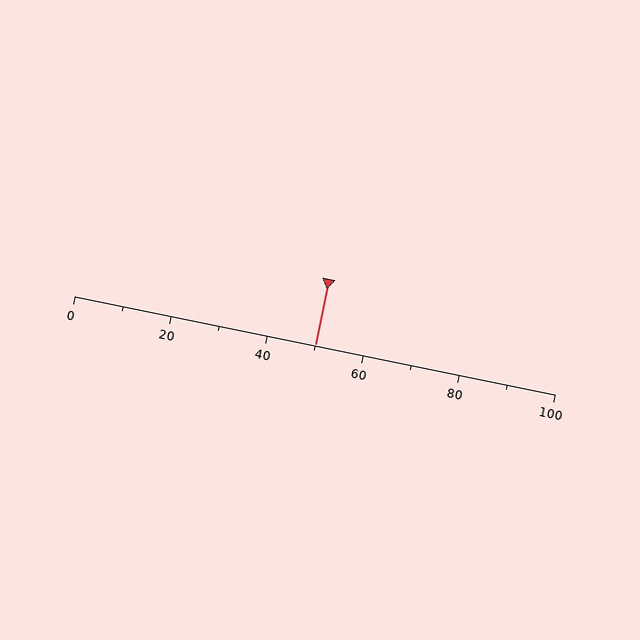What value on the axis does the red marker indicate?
The marker indicates approximately 50.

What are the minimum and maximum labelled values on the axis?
The axis runs from 0 to 100.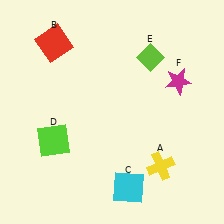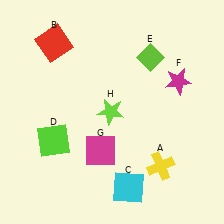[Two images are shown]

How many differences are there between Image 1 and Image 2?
There are 2 differences between the two images.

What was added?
A magenta square (G), a lime star (H) were added in Image 2.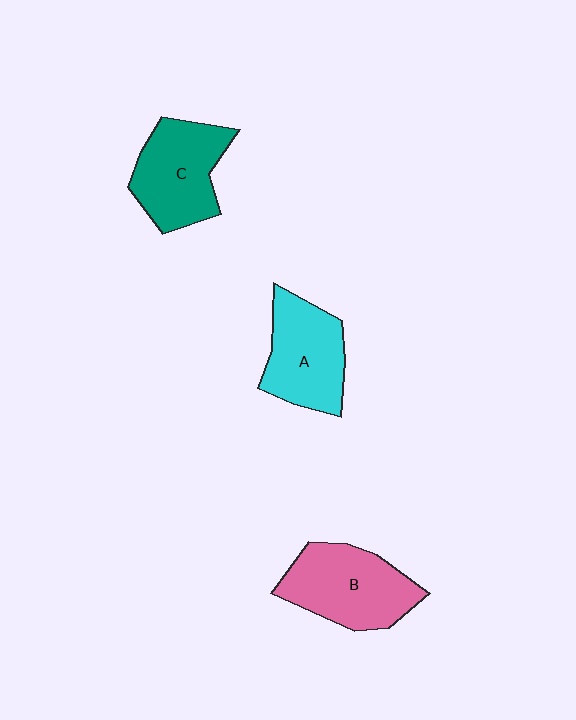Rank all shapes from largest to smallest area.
From largest to smallest: B (pink), C (teal), A (cyan).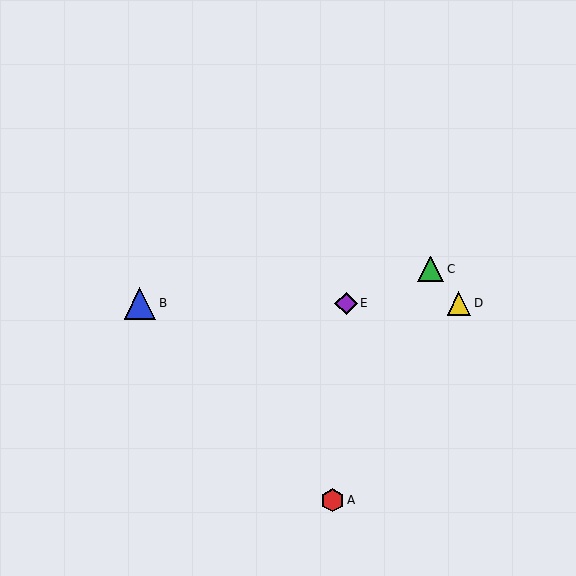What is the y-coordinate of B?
Object B is at y≈303.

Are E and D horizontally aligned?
Yes, both are at y≈303.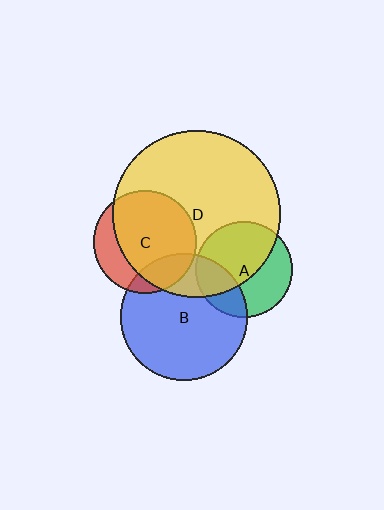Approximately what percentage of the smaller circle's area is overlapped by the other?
Approximately 60%.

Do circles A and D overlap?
Yes.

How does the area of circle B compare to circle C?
Approximately 1.5 times.